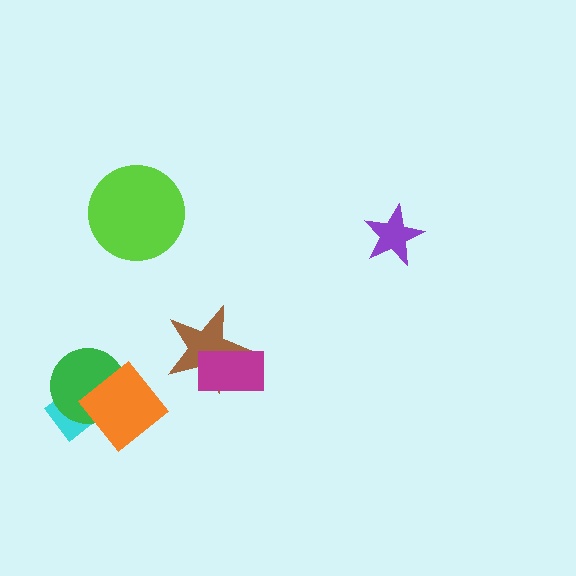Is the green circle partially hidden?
Yes, it is partially covered by another shape.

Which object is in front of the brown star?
The magenta rectangle is in front of the brown star.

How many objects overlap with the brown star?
1 object overlaps with the brown star.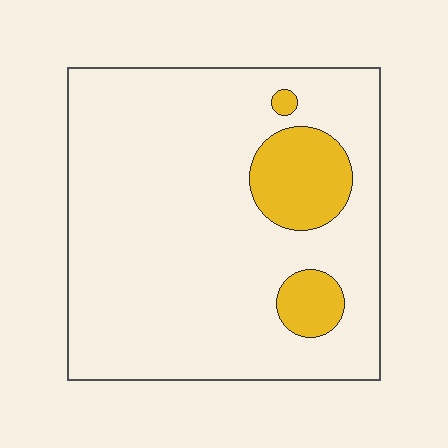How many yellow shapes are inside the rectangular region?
3.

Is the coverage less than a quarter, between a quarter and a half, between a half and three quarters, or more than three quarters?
Less than a quarter.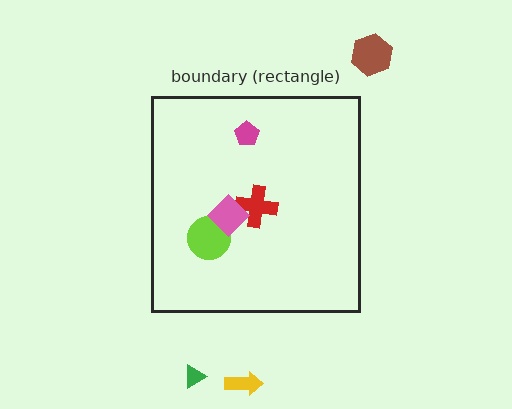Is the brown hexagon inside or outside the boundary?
Outside.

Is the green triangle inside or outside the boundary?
Outside.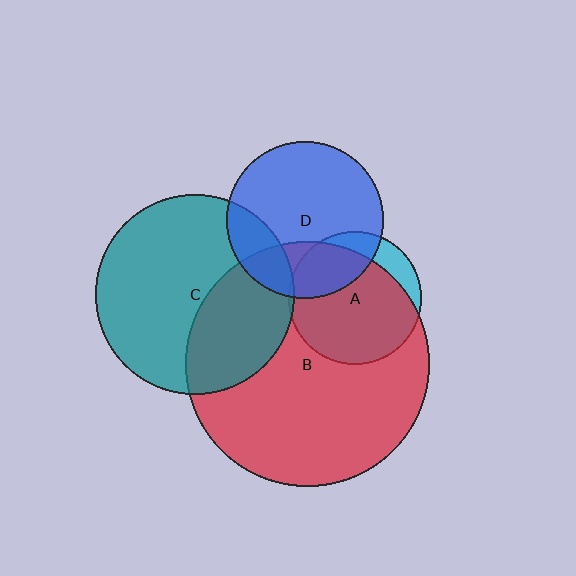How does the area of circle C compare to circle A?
Approximately 2.3 times.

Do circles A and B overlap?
Yes.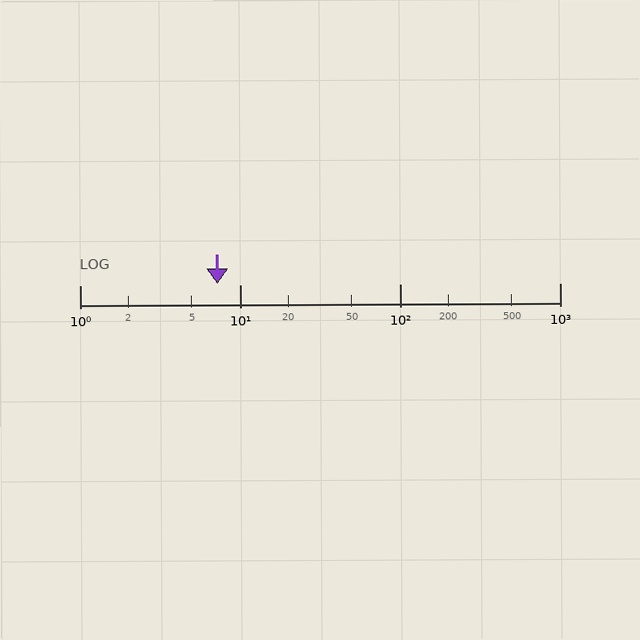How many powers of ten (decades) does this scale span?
The scale spans 3 decades, from 1 to 1000.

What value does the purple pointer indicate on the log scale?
The pointer indicates approximately 7.2.